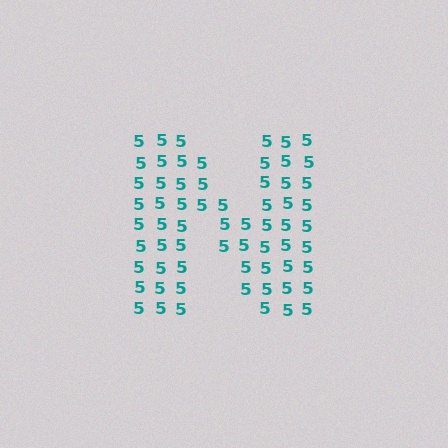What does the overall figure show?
The overall figure shows the letter N.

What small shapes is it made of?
It is made of small digit 5's.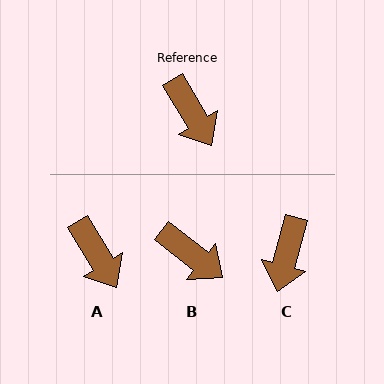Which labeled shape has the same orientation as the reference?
A.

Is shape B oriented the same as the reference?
No, it is off by about 21 degrees.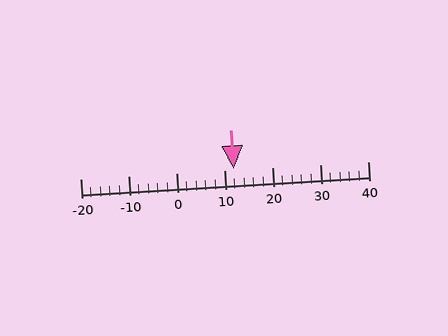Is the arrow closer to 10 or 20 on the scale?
The arrow is closer to 10.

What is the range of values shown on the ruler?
The ruler shows values from -20 to 40.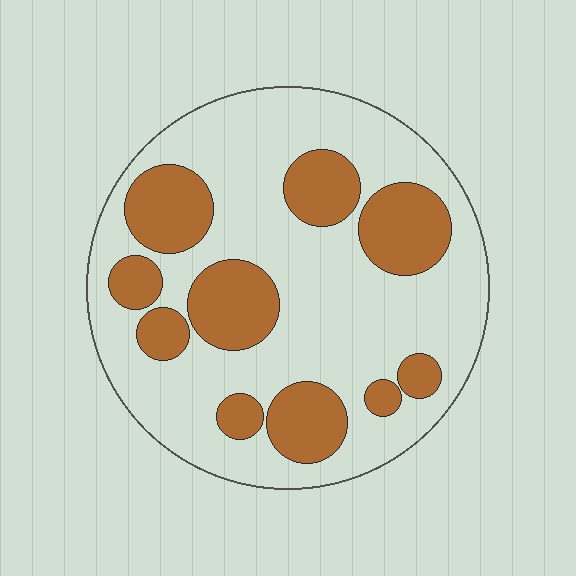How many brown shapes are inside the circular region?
10.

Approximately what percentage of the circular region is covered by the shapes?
Approximately 30%.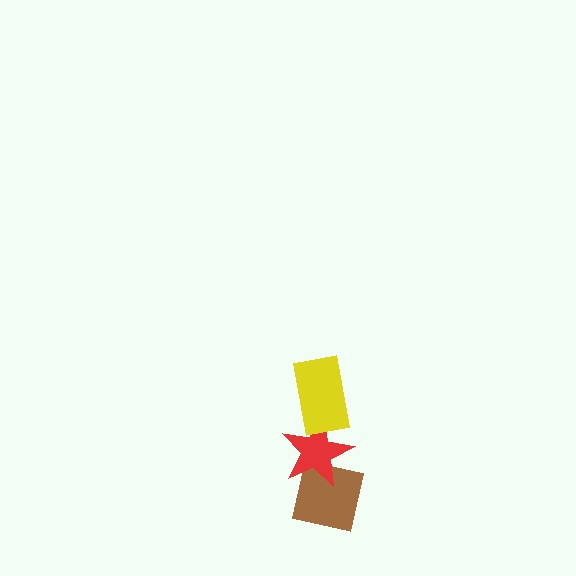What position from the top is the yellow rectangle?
The yellow rectangle is 1st from the top.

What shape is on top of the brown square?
The red star is on top of the brown square.